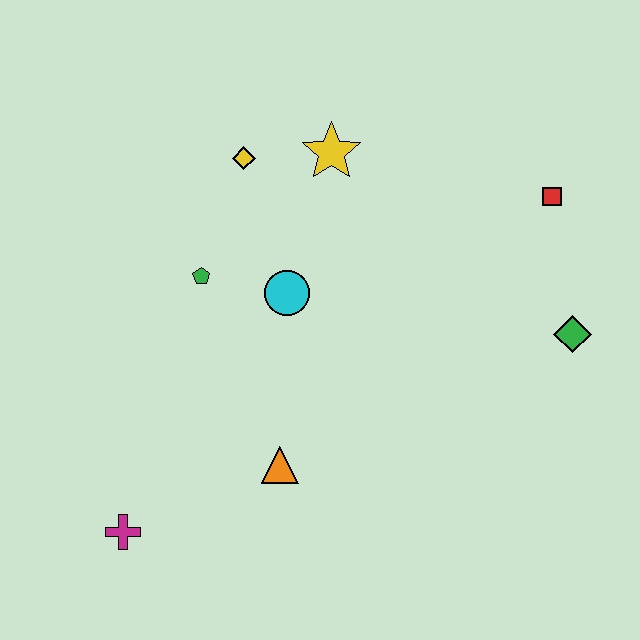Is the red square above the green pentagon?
Yes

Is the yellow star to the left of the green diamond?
Yes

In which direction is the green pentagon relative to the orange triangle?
The green pentagon is above the orange triangle.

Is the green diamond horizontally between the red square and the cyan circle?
No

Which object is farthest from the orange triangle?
The red square is farthest from the orange triangle.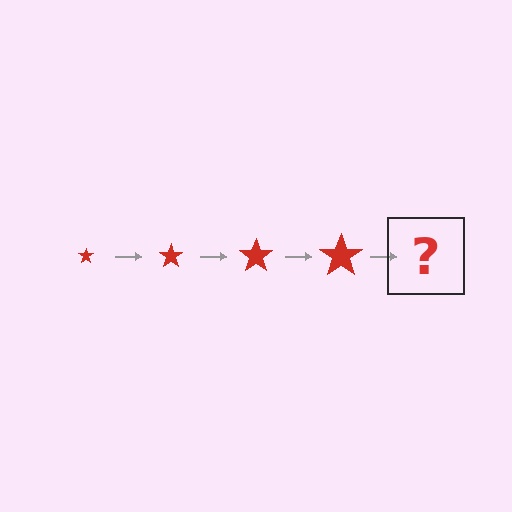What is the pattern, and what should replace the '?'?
The pattern is that the star gets progressively larger each step. The '?' should be a red star, larger than the previous one.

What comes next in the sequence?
The next element should be a red star, larger than the previous one.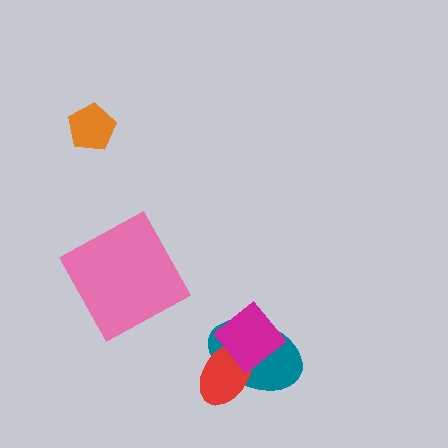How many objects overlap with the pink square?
0 objects overlap with the pink square.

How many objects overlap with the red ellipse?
2 objects overlap with the red ellipse.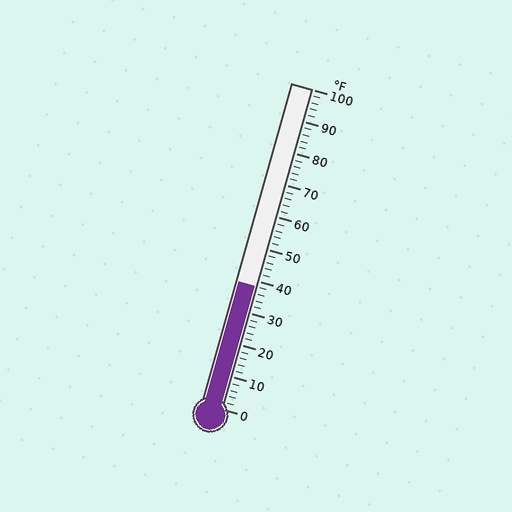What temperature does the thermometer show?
The thermometer shows approximately 38°F.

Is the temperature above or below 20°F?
The temperature is above 20°F.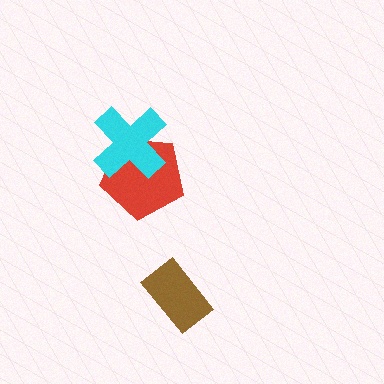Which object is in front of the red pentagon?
The cyan cross is in front of the red pentagon.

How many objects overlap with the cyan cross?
1 object overlaps with the cyan cross.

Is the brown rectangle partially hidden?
No, no other shape covers it.